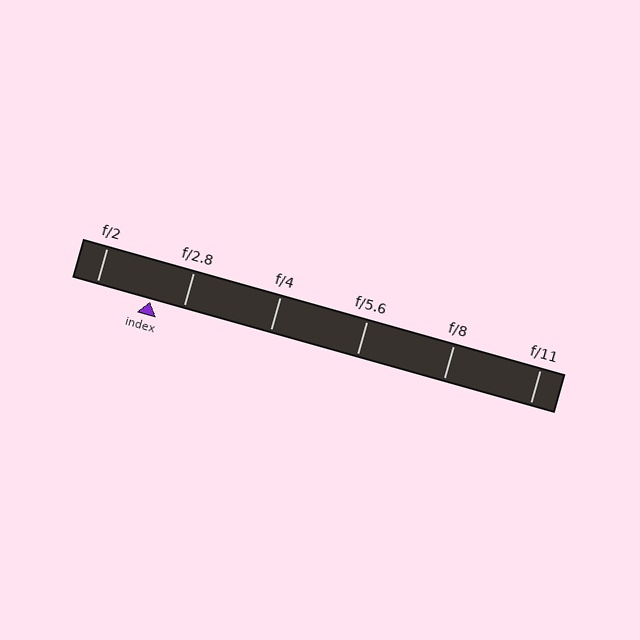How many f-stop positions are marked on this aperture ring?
There are 6 f-stop positions marked.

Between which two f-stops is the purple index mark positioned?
The index mark is between f/2 and f/2.8.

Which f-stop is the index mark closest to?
The index mark is closest to f/2.8.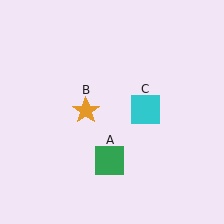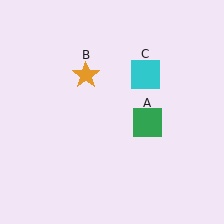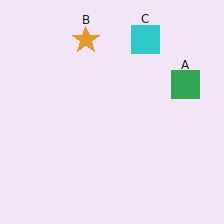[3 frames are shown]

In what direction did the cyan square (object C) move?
The cyan square (object C) moved up.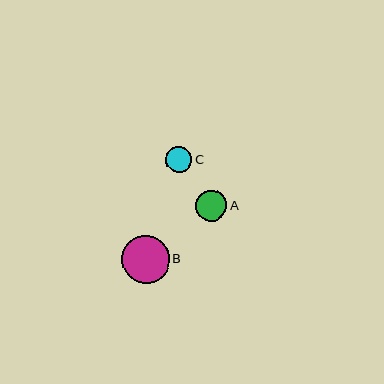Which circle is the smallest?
Circle C is the smallest with a size of approximately 26 pixels.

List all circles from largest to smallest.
From largest to smallest: B, A, C.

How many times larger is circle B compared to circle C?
Circle B is approximately 1.8 times the size of circle C.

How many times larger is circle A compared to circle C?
Circle A is approximately 1.2 times the size of circle C.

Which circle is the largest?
Circle B is the largest with a size of approximately 47 pixels.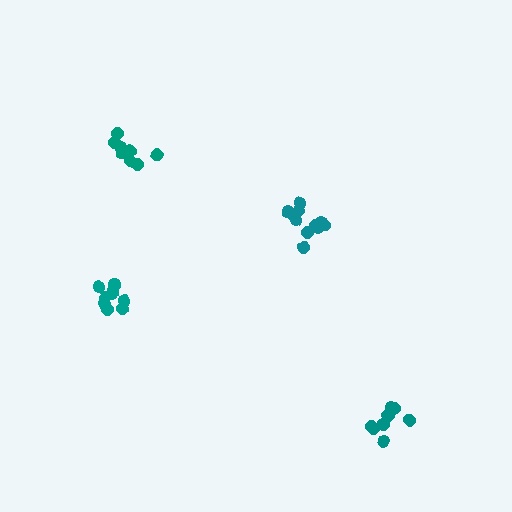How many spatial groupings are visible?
There are 4 spatial groupings.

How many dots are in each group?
Group 1: 11 dots, Group 2: 9 dots, Group 3: 9 dots, Group 4: 10 dots (39 total).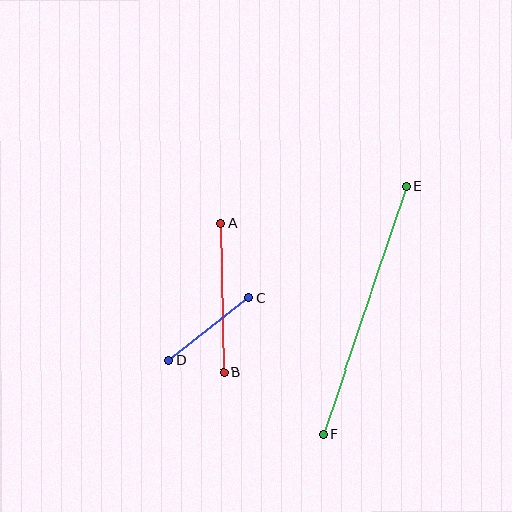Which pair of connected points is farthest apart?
Points E and F are farthest apart.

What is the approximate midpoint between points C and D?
The midpoint is at approximately (209, 329) pixels.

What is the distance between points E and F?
The distance is approximately 261 pixels.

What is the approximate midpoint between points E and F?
The midpoint is at approximately (364, 310) pixels.